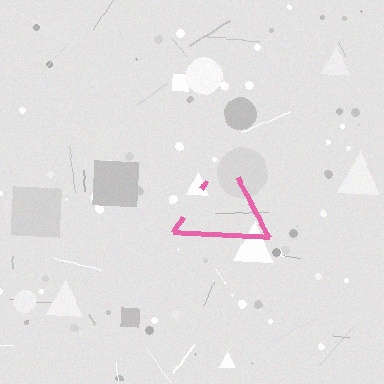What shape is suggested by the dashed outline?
The dashed outline suggests a triangle.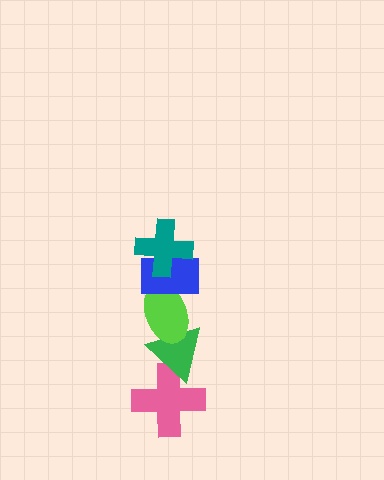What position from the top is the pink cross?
The pink cross is 5th from the top.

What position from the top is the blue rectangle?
The blue rectangle is 2nd from the top.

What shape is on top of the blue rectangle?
The teal cross is on top of the blue rectangle.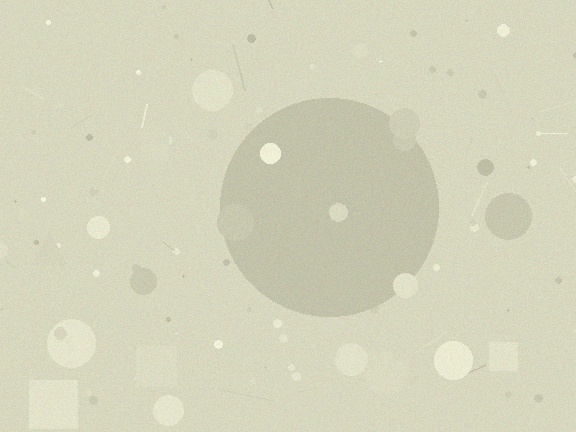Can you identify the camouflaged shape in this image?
The camouflaged shape is a circle.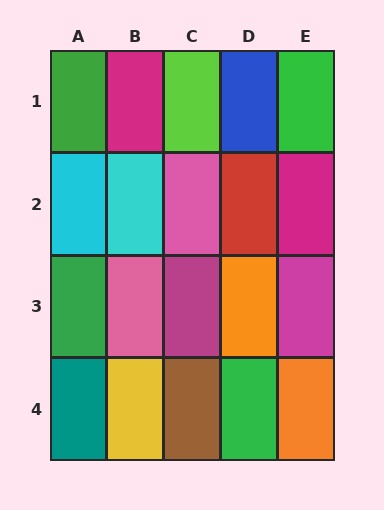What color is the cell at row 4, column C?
Brown.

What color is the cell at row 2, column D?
Red.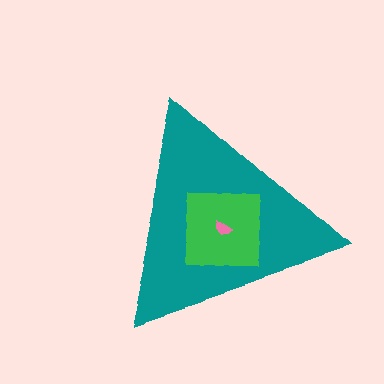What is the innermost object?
The pink semicircle.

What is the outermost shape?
The teal triangle.